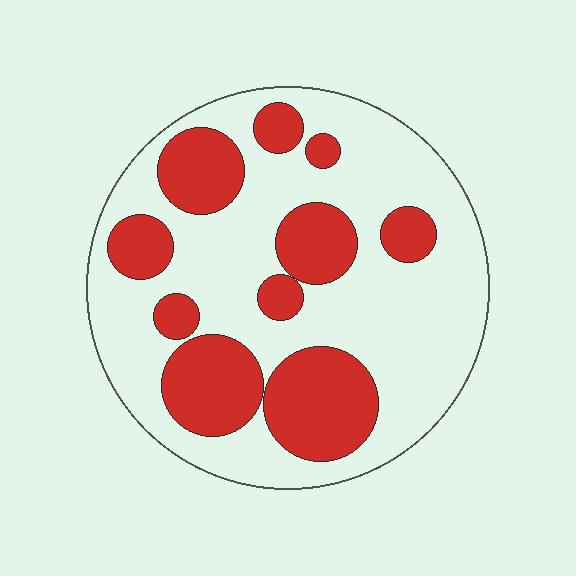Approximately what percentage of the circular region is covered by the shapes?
Approximately 35%.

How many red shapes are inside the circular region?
10.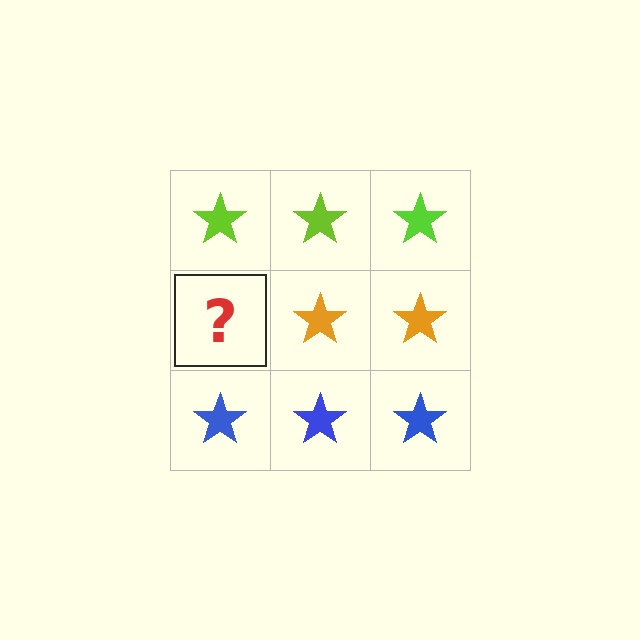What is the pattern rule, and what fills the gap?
The rule is that each row has a consistent color. The gap should be filled with an orange star.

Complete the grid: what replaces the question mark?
The question mark should be replaced with an orange star.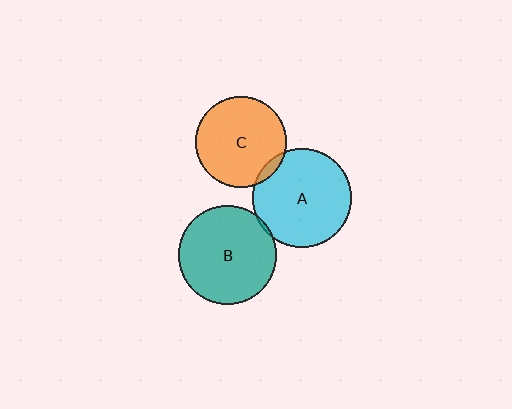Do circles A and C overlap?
Yes.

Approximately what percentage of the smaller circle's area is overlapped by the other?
Approximately 5%.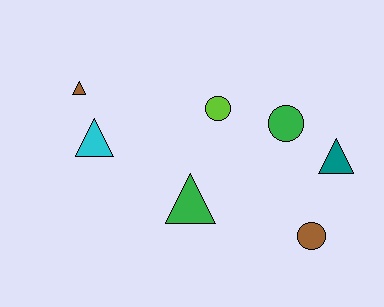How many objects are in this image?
There are 7 objects.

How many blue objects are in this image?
There are no blue objects.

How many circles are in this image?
There are 3 circles.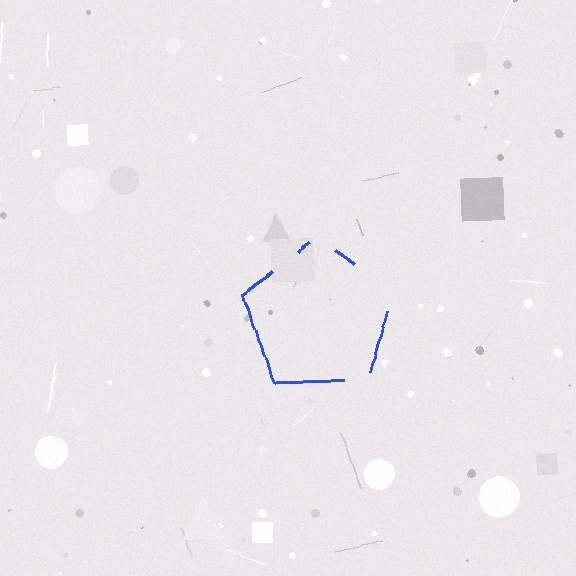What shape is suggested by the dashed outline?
The dashed outline suggests a pentagon.